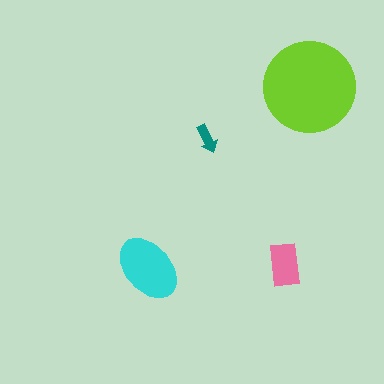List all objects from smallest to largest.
The teal arrow, the pink rectangle, the cyan ellipse, the lime circle.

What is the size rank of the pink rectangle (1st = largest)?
3rd.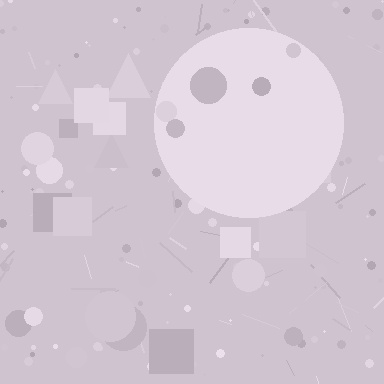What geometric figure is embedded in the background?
A circle is embedded in the background.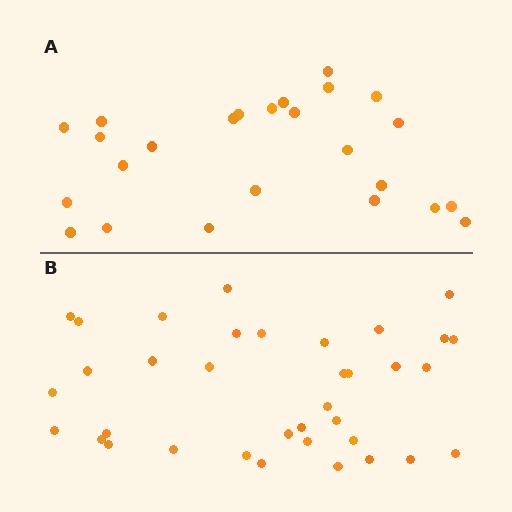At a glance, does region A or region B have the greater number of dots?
Region B (the bottom region) has more dots.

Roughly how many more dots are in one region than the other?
Region B has roughly 12 or so more dots than region A.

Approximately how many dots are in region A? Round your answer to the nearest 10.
About 20 dots. (The exact count is 25, which rounds to 20.)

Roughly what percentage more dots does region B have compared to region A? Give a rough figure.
About 45% more.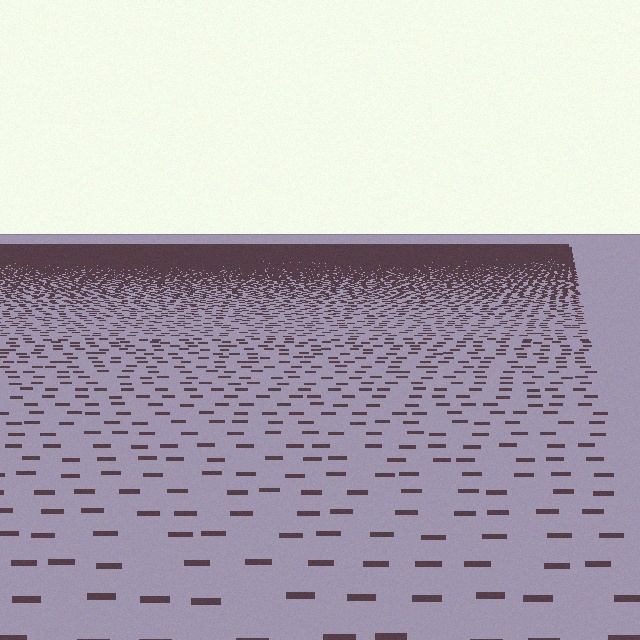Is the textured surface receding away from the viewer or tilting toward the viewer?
The surface is receding away from the viewer. Texture elements get smaller and denser toward the top.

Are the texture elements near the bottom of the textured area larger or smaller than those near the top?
Larger. Near the bottom, elements are closer to the viewer and appear at a bigger on-screen size.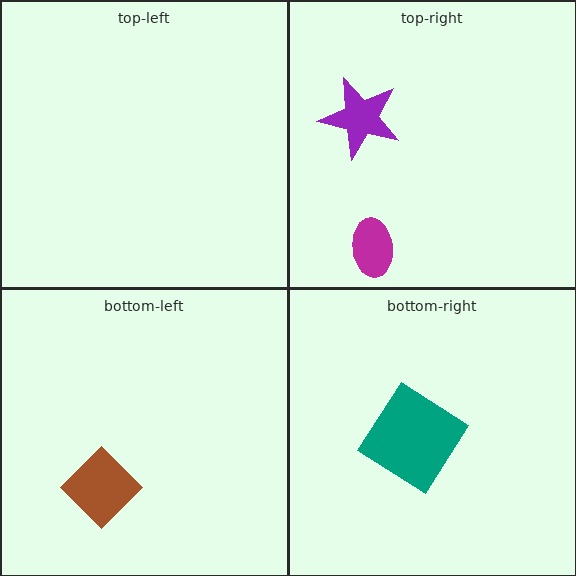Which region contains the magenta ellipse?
The top-right region.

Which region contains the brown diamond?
The bottom-left region.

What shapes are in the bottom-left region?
The brown diamond.